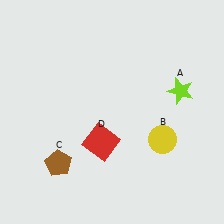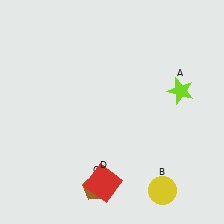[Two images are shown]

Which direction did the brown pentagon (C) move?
The brown pentagon (C) moved right.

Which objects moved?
The objects that moved are: the yellow circle (B), the brown pentagon (C), the red square (D).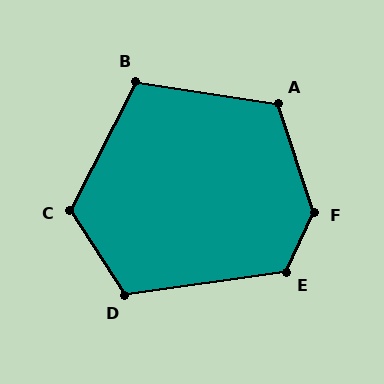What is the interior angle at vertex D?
Approximately 115 degrees (obtuse).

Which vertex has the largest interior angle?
F, at approximately 137 degrees.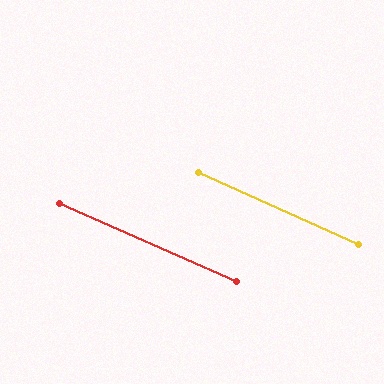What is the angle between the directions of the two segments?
Approximately 0 degrees.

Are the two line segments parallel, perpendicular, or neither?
Parallel — their directions differ by only 0.2°.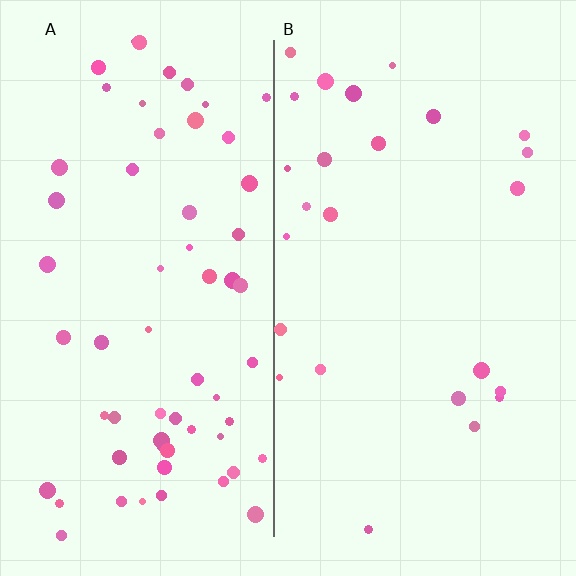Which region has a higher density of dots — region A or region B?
A (the left).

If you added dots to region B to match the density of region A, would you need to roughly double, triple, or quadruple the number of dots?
Approximately double.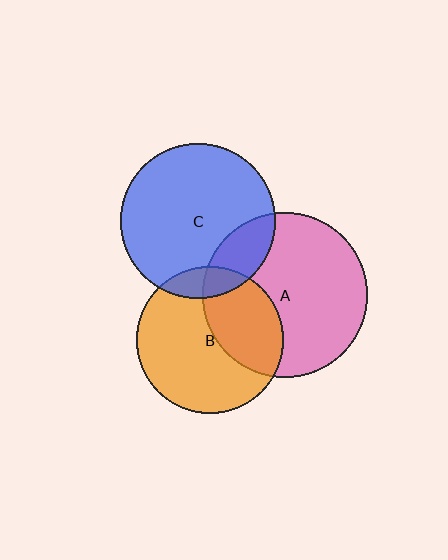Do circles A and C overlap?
Yes.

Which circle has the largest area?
Circle A (pink).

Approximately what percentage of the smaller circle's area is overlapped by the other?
Approximately 20%.